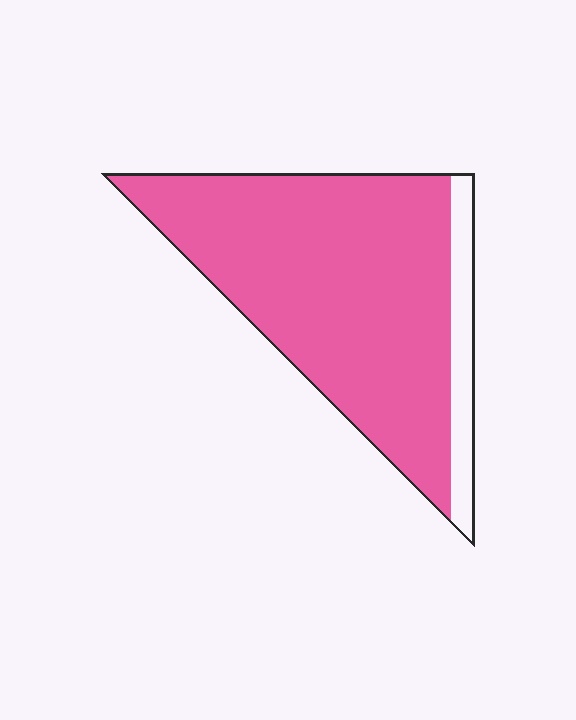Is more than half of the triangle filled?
Yes.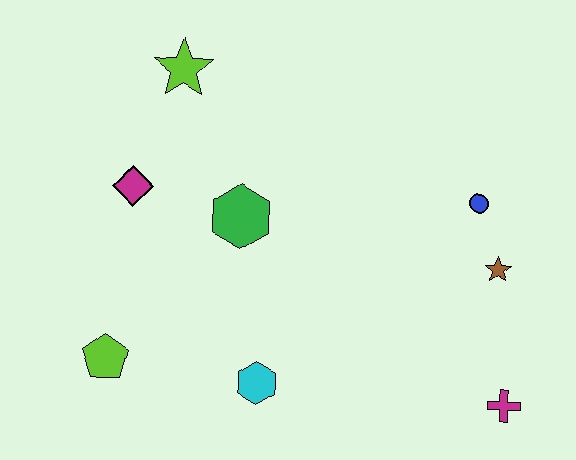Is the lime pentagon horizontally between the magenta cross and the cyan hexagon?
No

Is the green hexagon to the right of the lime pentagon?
Yes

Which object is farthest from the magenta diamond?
The magenta cross is farthest from the magenta diamond.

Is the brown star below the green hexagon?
Yes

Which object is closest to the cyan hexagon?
The lime pentagon is closest to the cyan hexagon.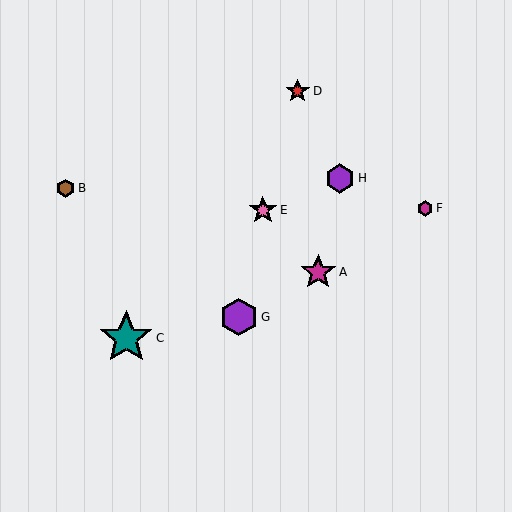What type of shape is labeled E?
Shape E is a pink star.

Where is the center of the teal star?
The center of the teal star is at (126, 338).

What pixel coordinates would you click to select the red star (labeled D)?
Click at (298, 91) to select the red star D.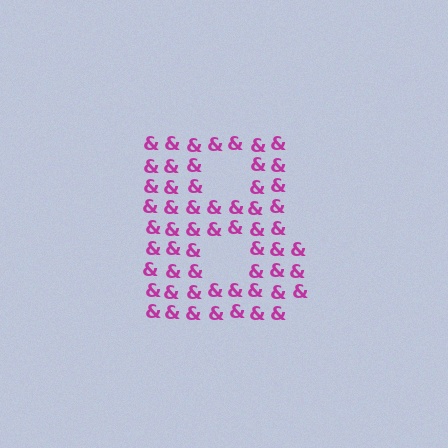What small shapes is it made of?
It is made of small ampersands.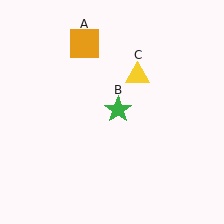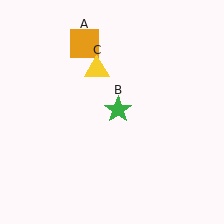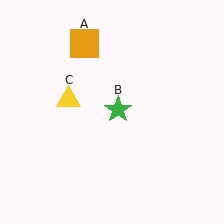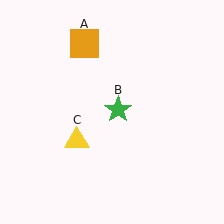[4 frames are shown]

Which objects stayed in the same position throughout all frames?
Orange square (object A) and green star (object B) remained stationary.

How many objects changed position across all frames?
1 object changed position: yellow triangle (object C).